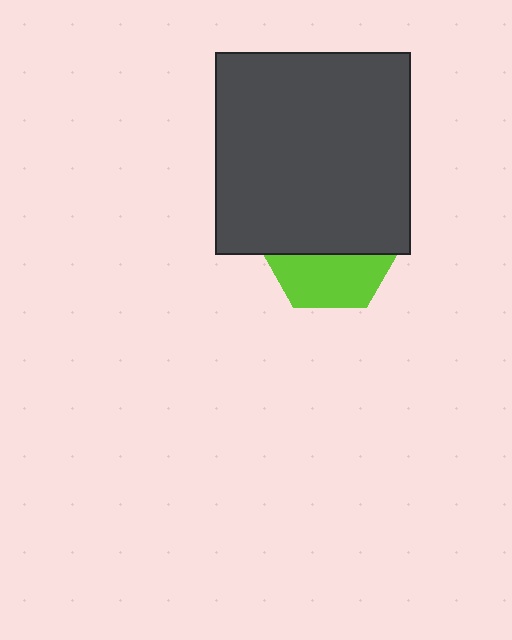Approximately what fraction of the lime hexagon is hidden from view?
Roughly 62% of the lime hexagon is hidden behind the dark gray rectangle.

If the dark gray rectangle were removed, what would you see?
You would see the complete lime hexagon.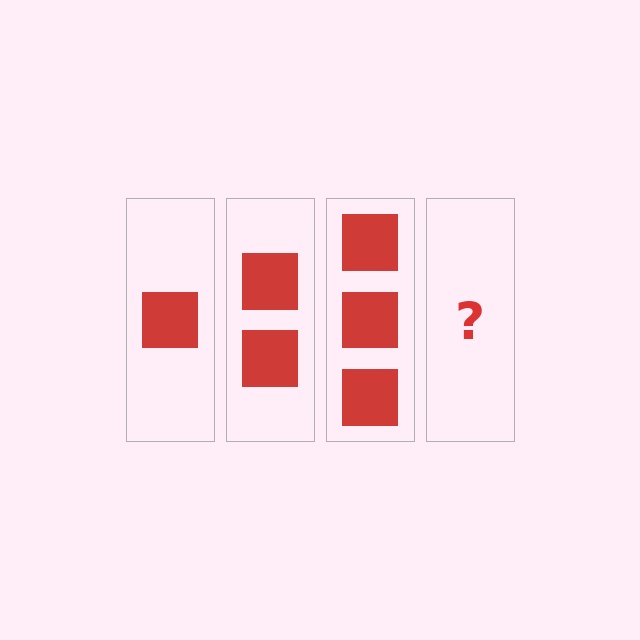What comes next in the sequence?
The next element should be 4 squares.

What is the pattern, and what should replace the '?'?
The pattern is that each step adds one more square. The '?' should be 4 squares.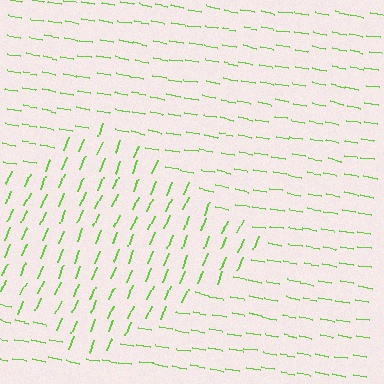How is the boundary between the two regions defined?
The boundary is defined purely by a change in line orientation (approximately 78 degrees difference). All lines are the same color and thickness.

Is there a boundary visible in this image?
Yes, there is a texture boundary formed by a change in line orientation.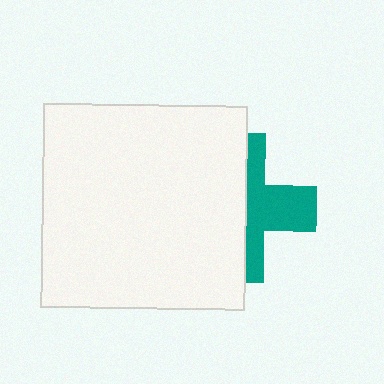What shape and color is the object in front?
The object in front is a white square.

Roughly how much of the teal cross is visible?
A small part of it is visible (roughly 44%).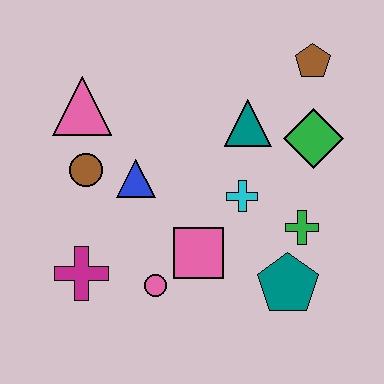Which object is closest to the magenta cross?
The pink circle is closest to the magenta cross.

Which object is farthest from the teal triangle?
The magenta cross is farthest from the teal triangle.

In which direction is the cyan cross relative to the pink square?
The cyan cross is above the pink square.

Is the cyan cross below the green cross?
No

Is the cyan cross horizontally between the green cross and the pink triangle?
Yes